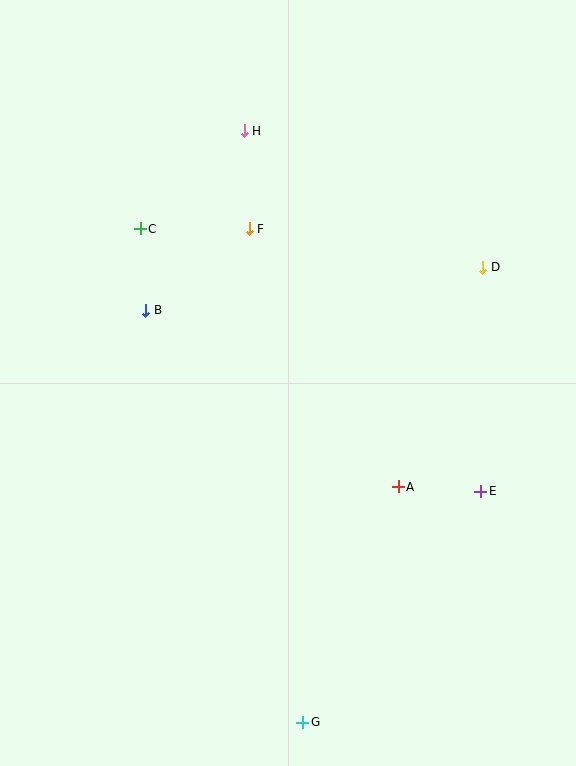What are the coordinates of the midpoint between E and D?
The midpoint between E and D is at (482, 379).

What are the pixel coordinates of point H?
Point H is at (244, 131).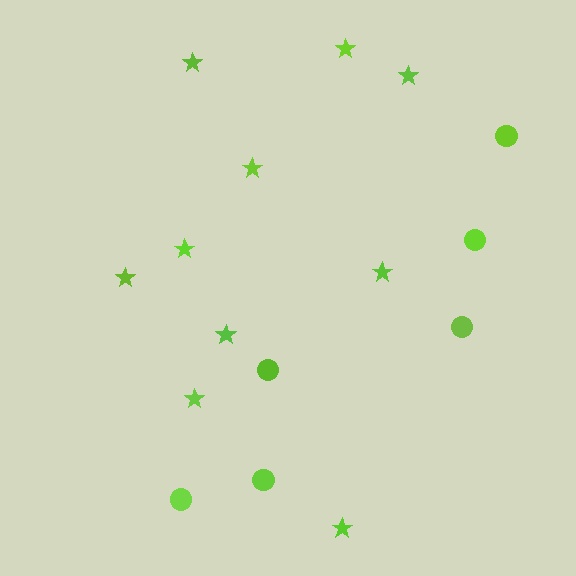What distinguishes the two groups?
There are 2 groups: one group of circles (6) and one group of stars (10).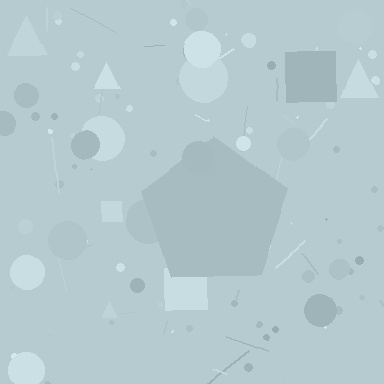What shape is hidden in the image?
A pentagon is hidden in the image.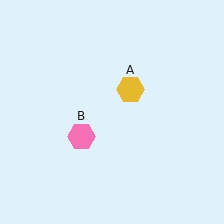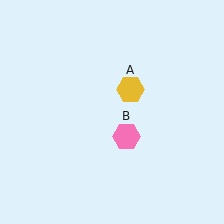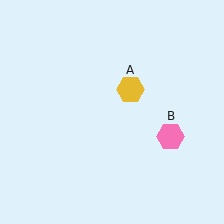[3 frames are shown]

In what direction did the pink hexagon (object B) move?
The pink hexagon (object B) moved right.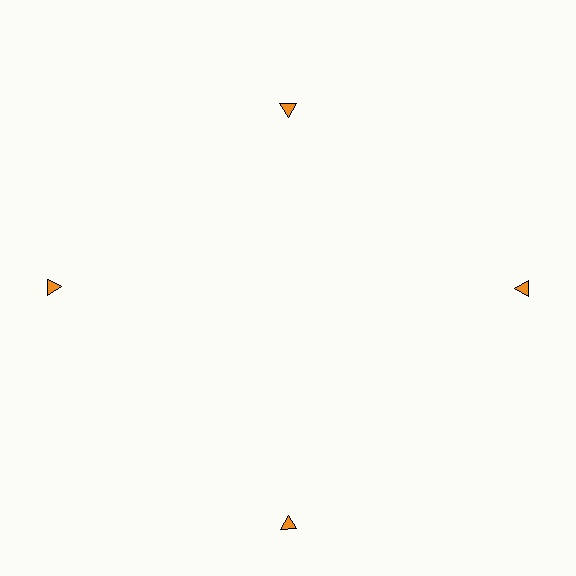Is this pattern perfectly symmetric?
No. The 4 orange triangles are arranged in a ring, but one element near the 12 o'clock position is pulled inward toward the center, breaking the 4-fold rotational symmetry.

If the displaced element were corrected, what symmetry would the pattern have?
It would have 4-fold rotational symmetry — the pattern would map onto itself every 90 degrees.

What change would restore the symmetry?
The symmetry would be restored by moving it outward, back onto the ring so that all 4 triangles sit at equal angles and equal distance from the center.